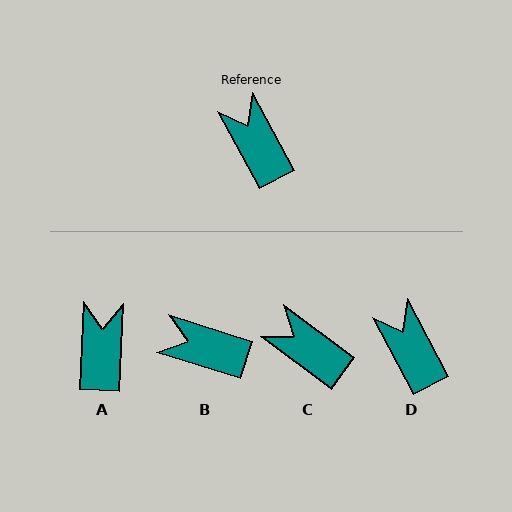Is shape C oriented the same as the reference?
No, it is off by about 25 degrees.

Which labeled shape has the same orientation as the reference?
D.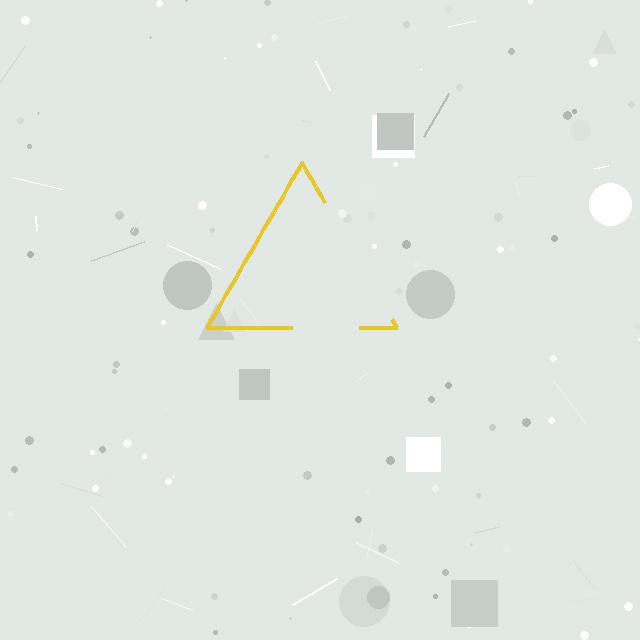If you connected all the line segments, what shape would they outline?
They would outline a triangle.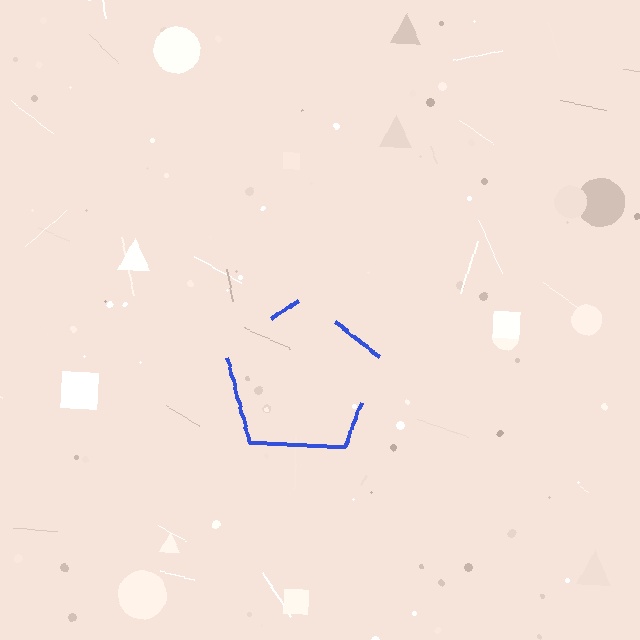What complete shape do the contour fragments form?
The contour fragments form a pentagon.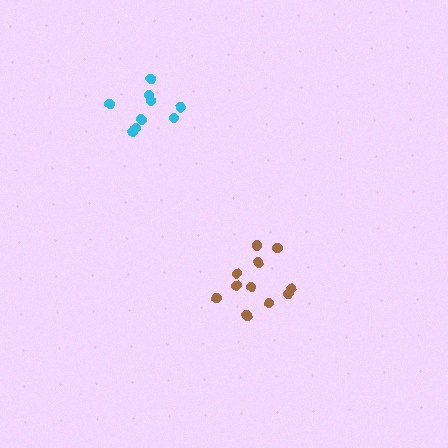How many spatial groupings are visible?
There are 2 spatial groupings.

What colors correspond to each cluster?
The clusters are colored: cyan, brown.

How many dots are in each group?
Group 1: 10 dots, Group 2: 11 dots (21 total).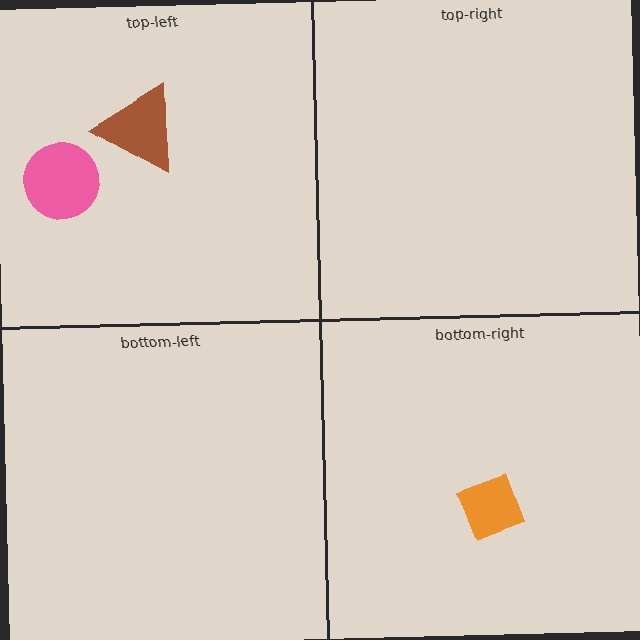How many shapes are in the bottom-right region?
1.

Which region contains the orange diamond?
The bottom-right region.